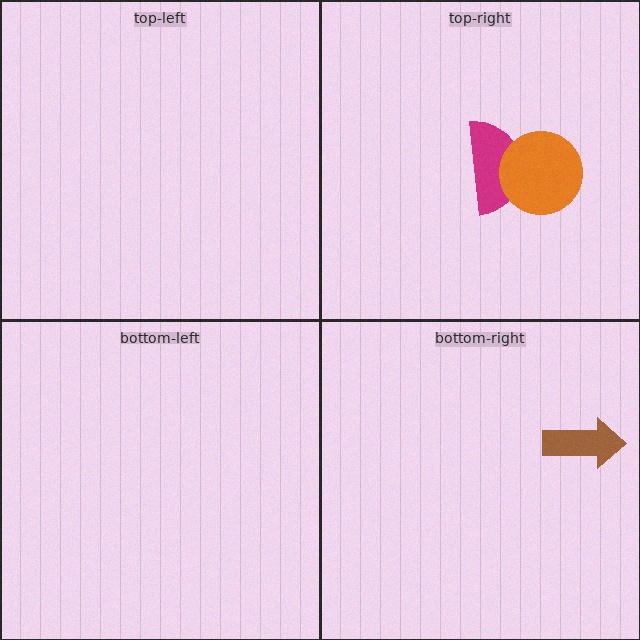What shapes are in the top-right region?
The magenta semicircle, the orange circle.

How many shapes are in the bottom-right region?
1.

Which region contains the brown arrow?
The bottom-right region.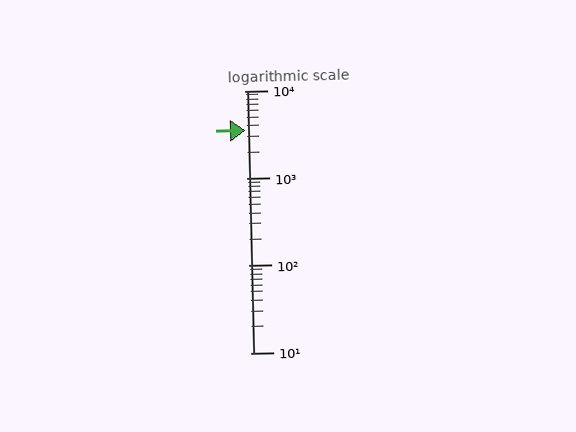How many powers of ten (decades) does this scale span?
The scale spans 3 decades, from 10 to 10000.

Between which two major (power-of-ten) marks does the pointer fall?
The pointer is between 1000 and 10000.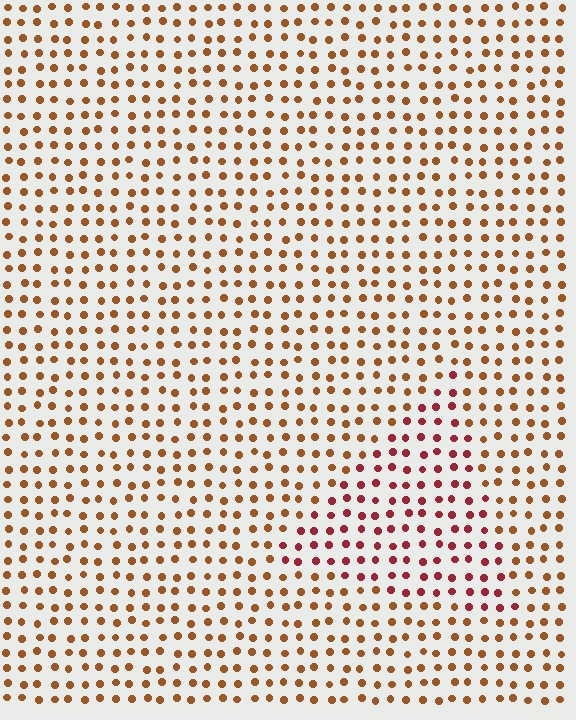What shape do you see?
I see a triangle.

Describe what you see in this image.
The image is filled with small brown elements in a uniform arrangement. A triangle-shaped region is visible where the elements are tinted to a slightly different hue, forming a subtle color boundary.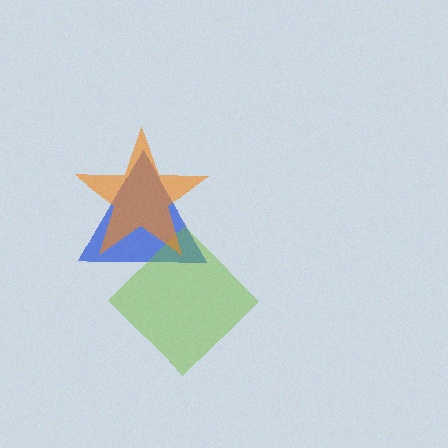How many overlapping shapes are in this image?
There are 3 overlapping shapes in the image.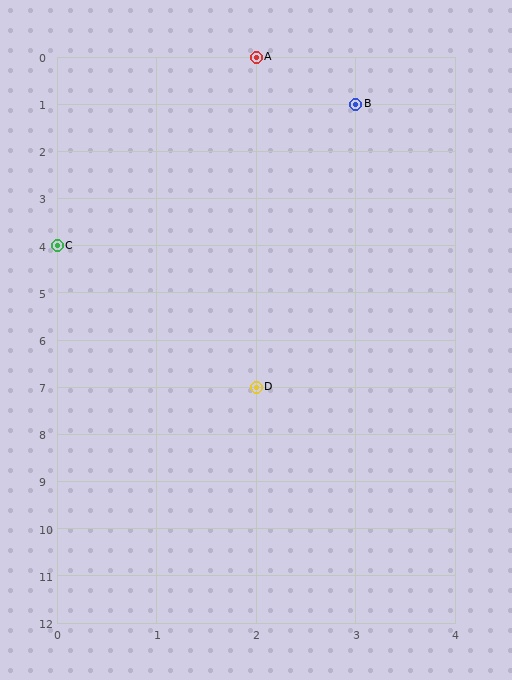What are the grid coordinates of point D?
Point D is at grid coordinates (2, 7).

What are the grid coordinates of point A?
Point A is at grid coordinates (2, 0).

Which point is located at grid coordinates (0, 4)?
Point C is at (0, 4).